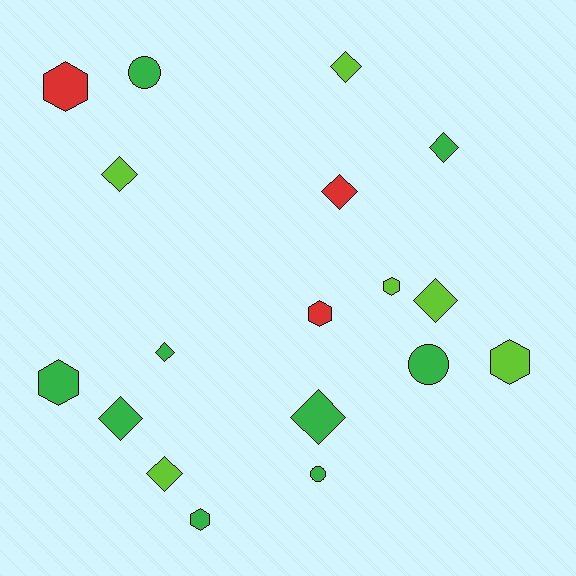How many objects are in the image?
There are 18 objects.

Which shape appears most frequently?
Diamond, with 9 objects.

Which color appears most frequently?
Green, with 9 objects.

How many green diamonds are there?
There are 4 green diamonds.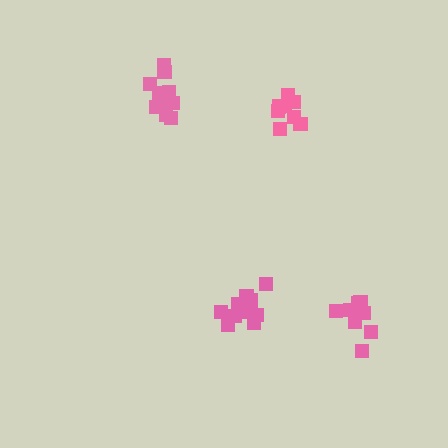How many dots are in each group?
Group 1: 10 dots, Group 2: 9 dots, Group 3: 12 dots, Group 4: 10 dots (41 total).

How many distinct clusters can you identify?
There are 4 distinct clusters.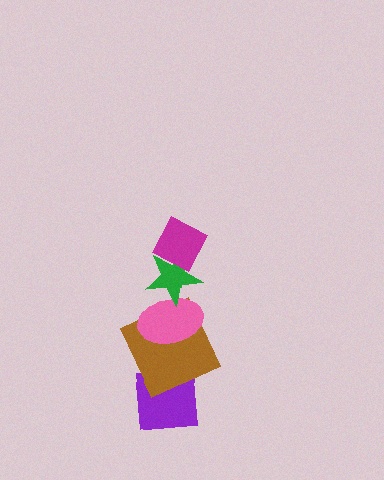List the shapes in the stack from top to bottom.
From top to bottom: the magenta diamond, the green star, the pink ellipse, the brown square, the purple square.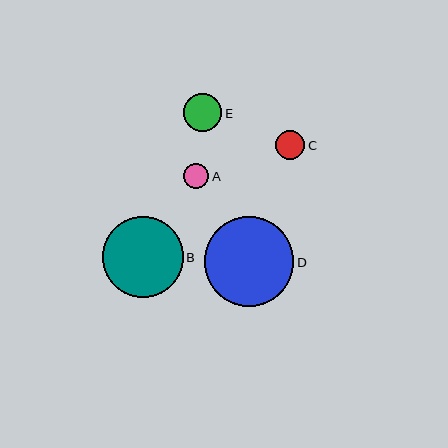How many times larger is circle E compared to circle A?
Circle E is approximately 1.5 times the size of circle A.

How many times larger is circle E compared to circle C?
Circle E is approximately 1.3 times the size of circle C.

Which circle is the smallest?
Circle A is the smallest with a size of approximately 25 pixels.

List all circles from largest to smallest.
From largest to smallest: D, B, E, C, A.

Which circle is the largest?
Circle D is the largest with a size of approximately 90 pixels.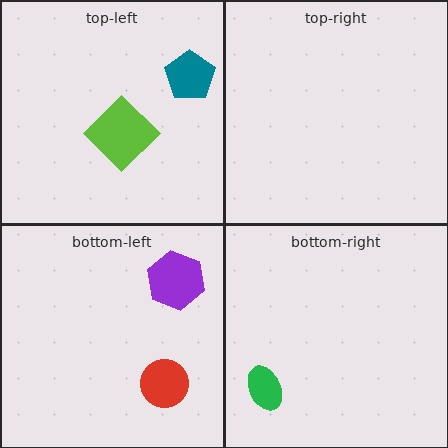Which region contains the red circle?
The bottom-left region.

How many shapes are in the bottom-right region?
1.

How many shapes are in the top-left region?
2.